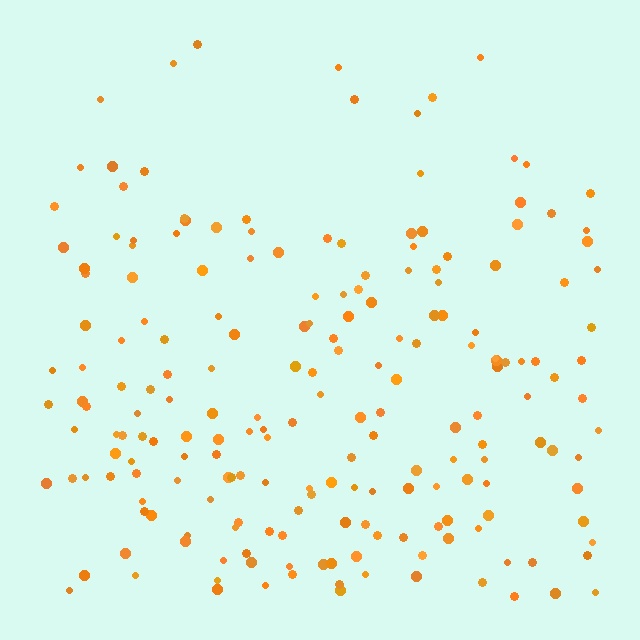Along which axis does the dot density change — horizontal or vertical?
Vertical.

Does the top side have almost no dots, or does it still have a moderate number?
Still a moderate number, just noticeably fewer than the bottom.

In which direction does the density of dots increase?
From top to bottom, with the bottom side densest.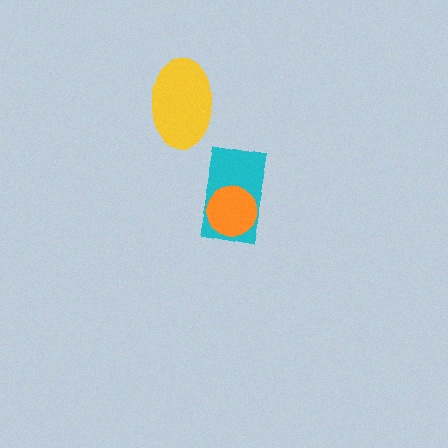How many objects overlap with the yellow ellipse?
0 objects overlap with the yellow ellipse.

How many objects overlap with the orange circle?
1 object overlaps with the orange circle.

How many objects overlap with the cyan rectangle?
1 object overlaps with the cyan rectangle.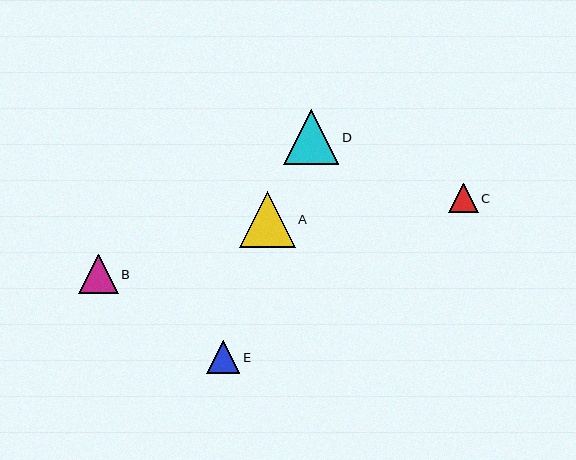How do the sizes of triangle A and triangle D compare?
Triangle A and triangle D are approximately the same size.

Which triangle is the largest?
Triangle A is the largest with a size of approximately 56 pixels.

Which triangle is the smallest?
Triangle C is the smallest with a size of approximately 30 pixels.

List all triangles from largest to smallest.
From largest to smallest: A, D, B, E, C.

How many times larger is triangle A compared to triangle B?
Triangle A is approximately 1.4 times the size of triangle B.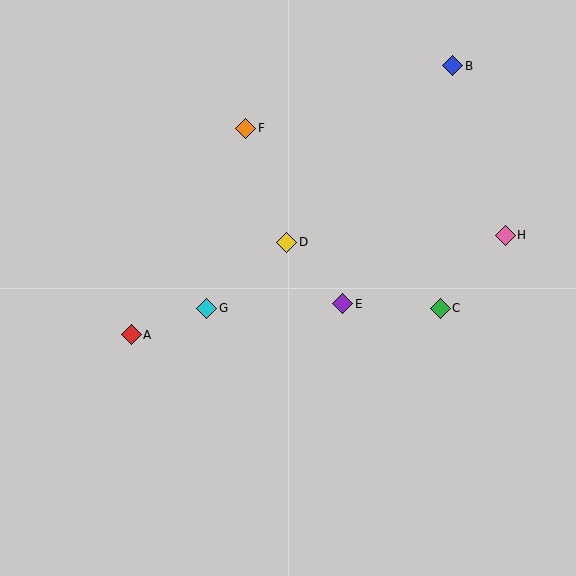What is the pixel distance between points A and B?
The distance between A and B is 419 pixels.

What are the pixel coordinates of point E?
Point E is at (343, 304).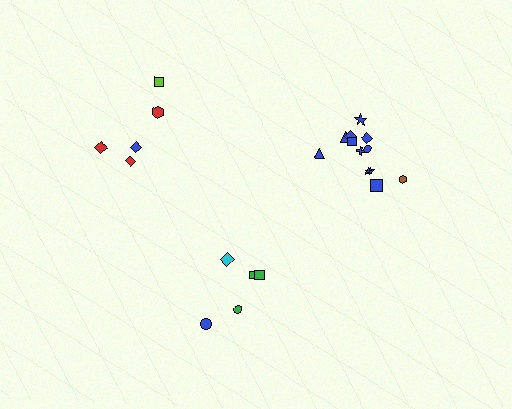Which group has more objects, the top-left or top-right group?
The top-right group.